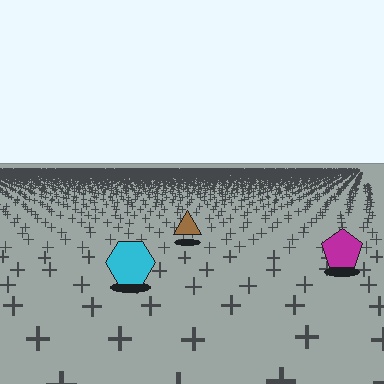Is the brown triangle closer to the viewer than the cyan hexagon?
No. The cyan hexagon is closer — you can tell from the texture gradient: the ground texture is coarser near it.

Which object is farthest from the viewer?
The brown triangle is farthest from the viewer. It appears smaller and the ground texture around it is denser.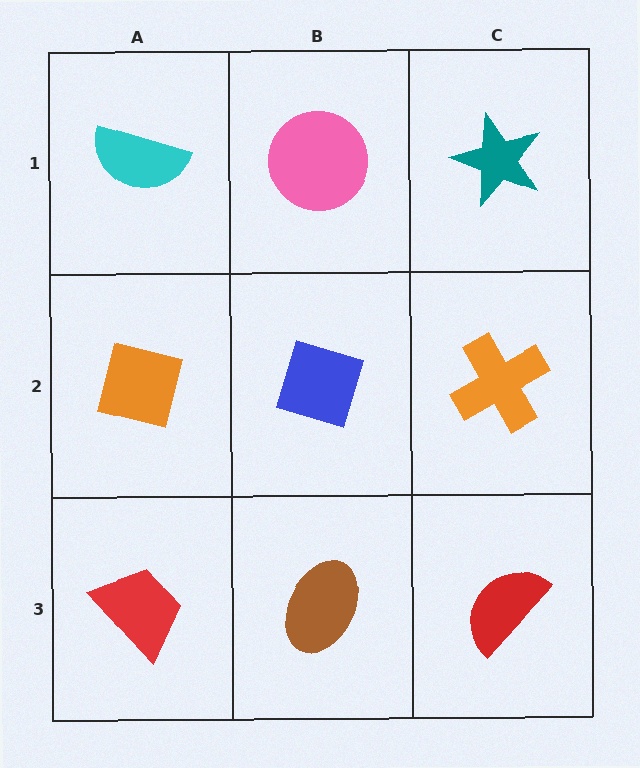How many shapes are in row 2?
3 shapes.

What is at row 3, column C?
A red semicircle.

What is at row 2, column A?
An orange square.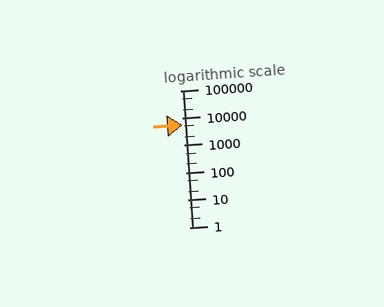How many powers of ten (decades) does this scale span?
The scale spans 5 decades, from 1 to 100000.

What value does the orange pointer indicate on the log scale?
The pointer indicates approximately 5600.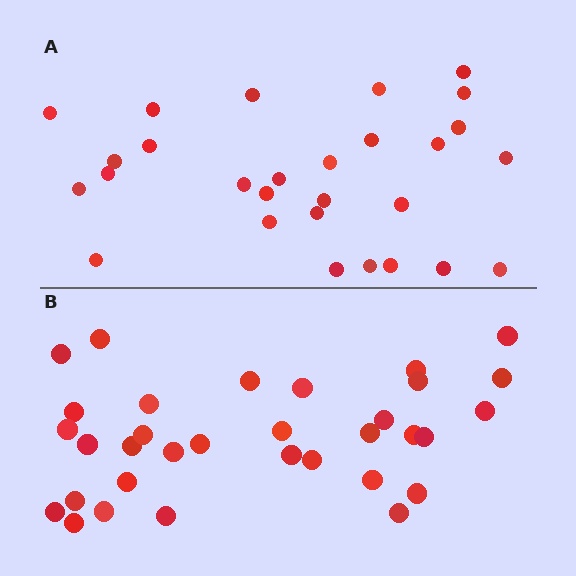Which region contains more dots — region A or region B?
Region B (the bottom region) has more dots.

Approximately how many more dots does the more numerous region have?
Region B has about 5 more dots than region A.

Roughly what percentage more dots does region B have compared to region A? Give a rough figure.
About 20% more.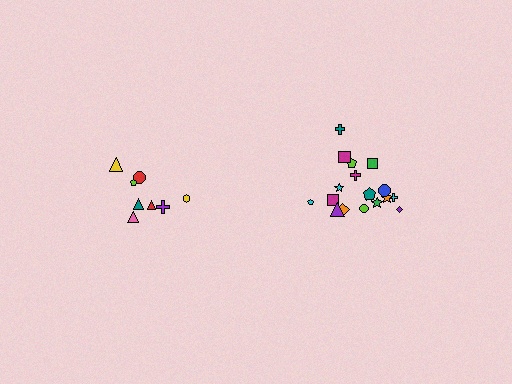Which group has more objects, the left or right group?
The right group.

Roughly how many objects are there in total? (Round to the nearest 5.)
Roughly 25 objects in total.